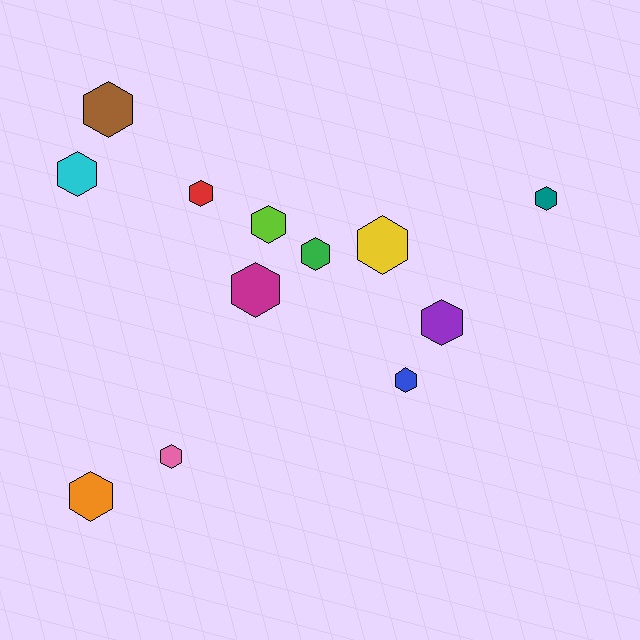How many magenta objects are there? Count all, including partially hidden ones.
There is 1 magenta object.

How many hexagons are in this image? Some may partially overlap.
There are 12 hexagons.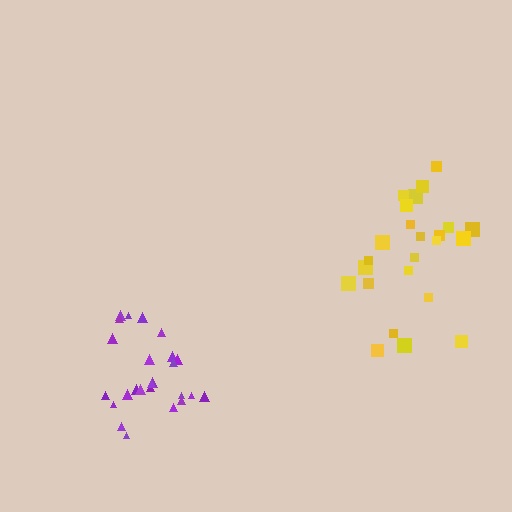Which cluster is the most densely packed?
Purple.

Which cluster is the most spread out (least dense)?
Yellow.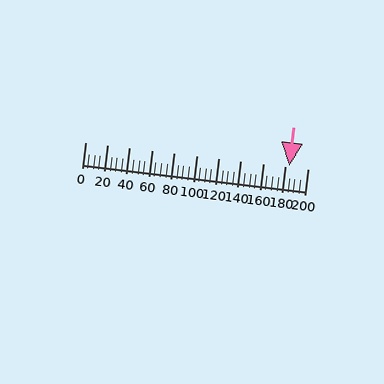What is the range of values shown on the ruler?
The ruler shows values from 0 to 200.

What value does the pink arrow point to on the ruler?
The pink arrow points to approximately 183.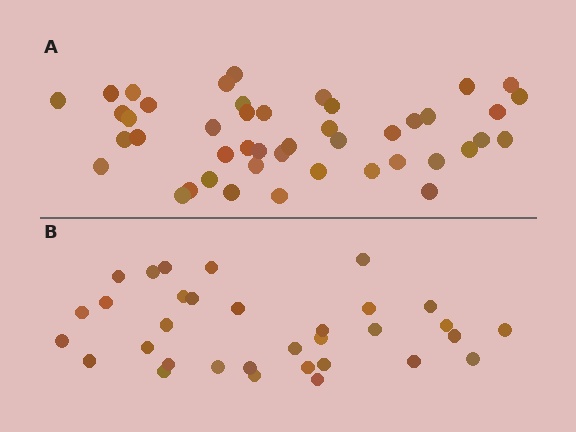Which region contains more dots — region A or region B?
Region A (the top region) has more dots.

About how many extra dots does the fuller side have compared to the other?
Region A has roughly 12 or so more dots than region B.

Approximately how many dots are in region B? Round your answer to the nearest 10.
About 30 dots. (The exact count is 33, which rounds to 30.)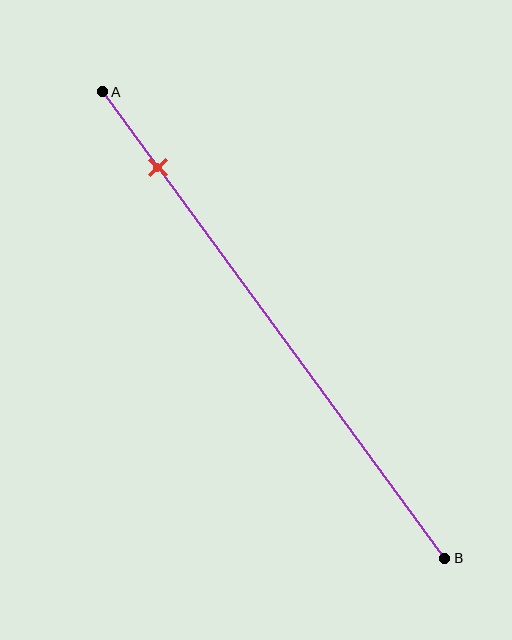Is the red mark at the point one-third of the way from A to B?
No, the mark is at about 15% from A, not at the 33% one-third point.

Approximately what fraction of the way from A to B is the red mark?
The red mark is approximately 15% of the way from A to B.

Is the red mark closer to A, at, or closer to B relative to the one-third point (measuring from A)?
The red mark is closer to point A than the one-third point of segment AB.